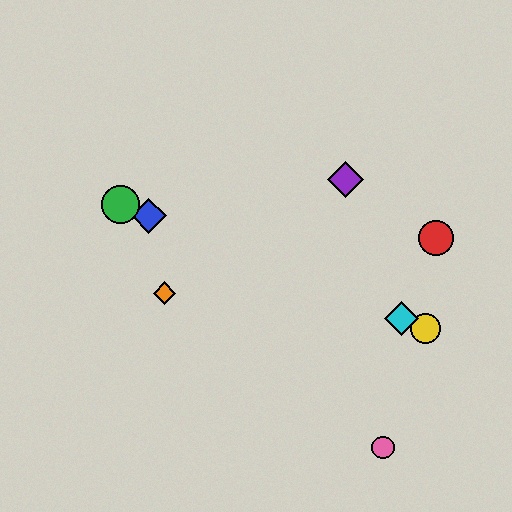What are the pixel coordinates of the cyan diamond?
The cyan diamond is at (402, 319).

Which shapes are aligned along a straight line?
The blue diamond, the green circle, the yellow circle, the cyan diamond are aligned along a straight line.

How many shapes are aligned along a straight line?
4 shapes (the blue diamond, the green circle, the yellow circle, the cyan diamond) are aligned along a straight line.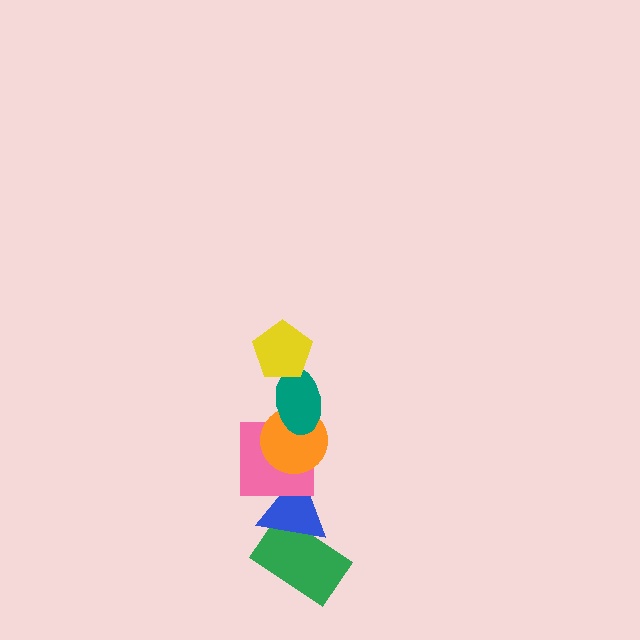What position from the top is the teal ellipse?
The teal ellipse is 2nd from the top.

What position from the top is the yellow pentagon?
The yellow pentagon is 1st from the top.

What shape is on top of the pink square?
The orange circle is on top of the pink square.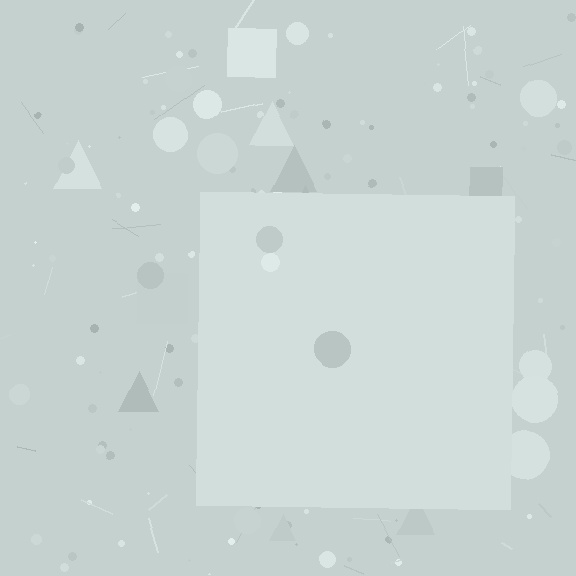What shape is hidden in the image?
A square is hidden in the image.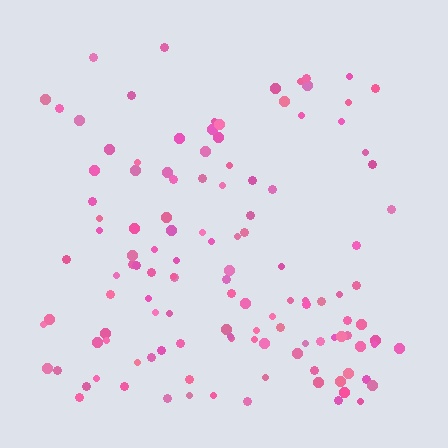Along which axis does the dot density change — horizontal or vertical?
Vertical.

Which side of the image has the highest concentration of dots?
The bottom.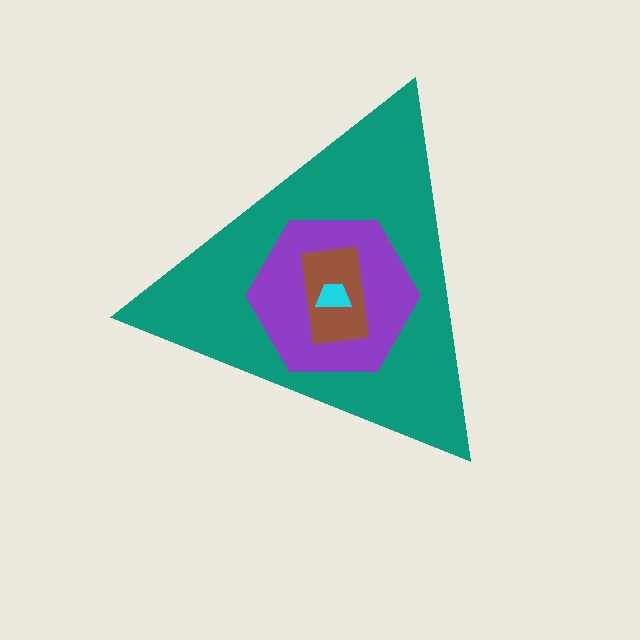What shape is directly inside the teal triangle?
The purple hexagon.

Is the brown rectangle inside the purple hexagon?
Yes.